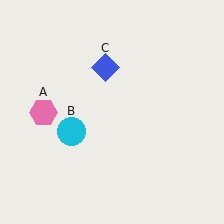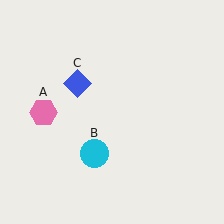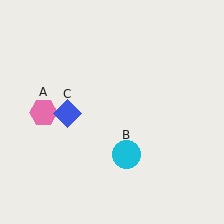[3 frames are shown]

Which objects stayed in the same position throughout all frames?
Pink hexagon (object A) remained stationary.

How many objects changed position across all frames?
2 objects changed position: cyan circle (object B), blue diamond (object C).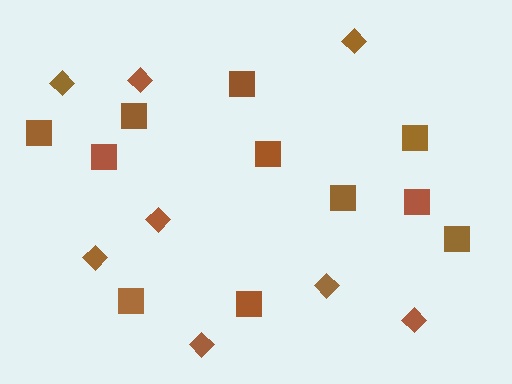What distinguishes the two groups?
There are 2 groups: one group of diamonds (8) and one group of squares (11).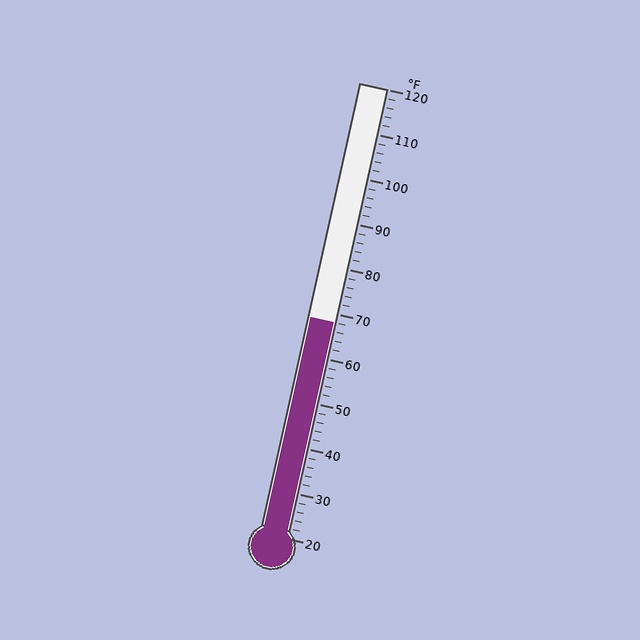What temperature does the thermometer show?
The thermometer shows approximately 68°F.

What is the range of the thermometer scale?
The thermometer scale ranges from 20°F to 120°F.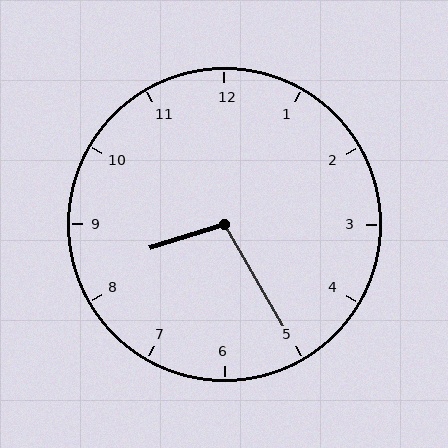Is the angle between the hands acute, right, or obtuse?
It is obtuse.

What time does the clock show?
8:25.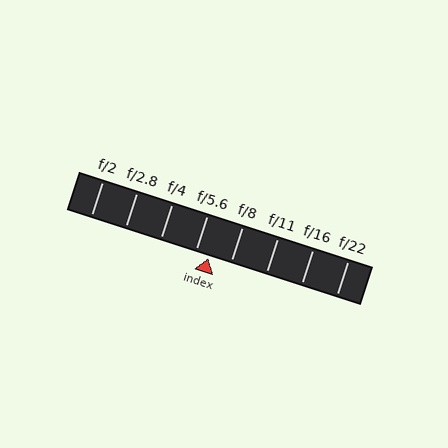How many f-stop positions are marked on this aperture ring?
There are 8 f-stop positions marked.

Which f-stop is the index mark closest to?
The index mark is closest to f/5.6.